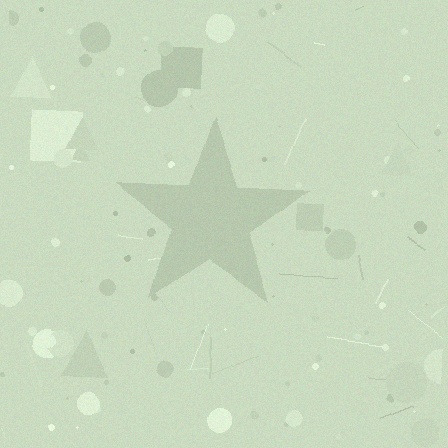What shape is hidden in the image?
A star is hidden in the image.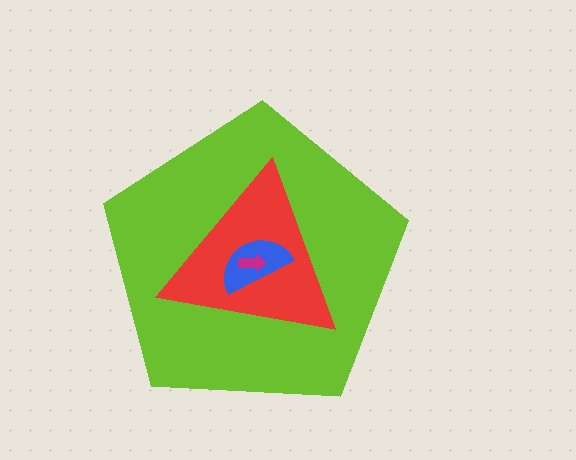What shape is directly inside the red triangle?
The blue semicircle.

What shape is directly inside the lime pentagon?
The red triangle.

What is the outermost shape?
The lime pentagon.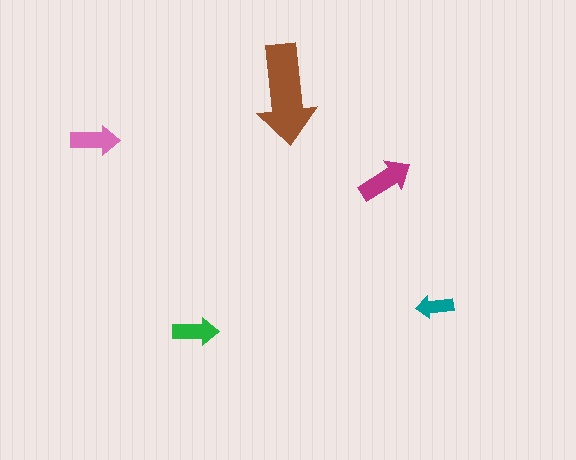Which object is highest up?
The brown arrow is topmost.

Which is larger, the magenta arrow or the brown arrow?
The brown one.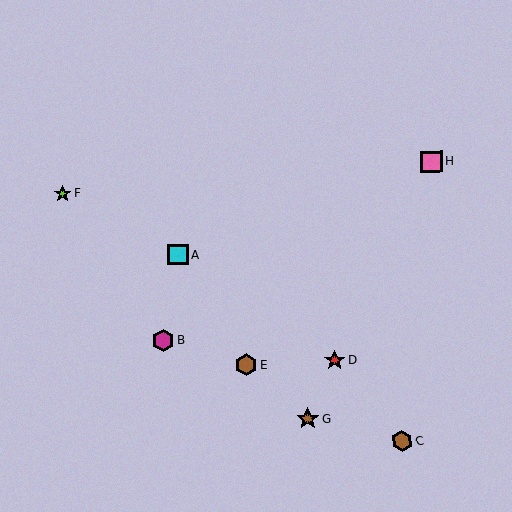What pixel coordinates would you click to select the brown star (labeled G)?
Click at (308, 418) to select the brown star G.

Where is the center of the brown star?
The center of the brown star is at (308, 418).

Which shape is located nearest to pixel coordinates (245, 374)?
The brown hexagon (labeled E) at (247, 365) is nearest to that location.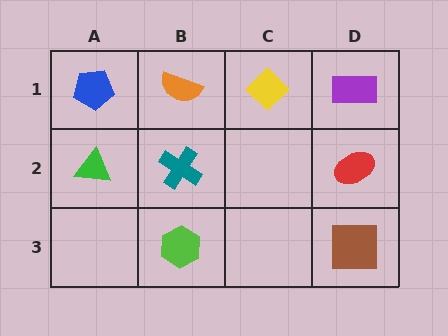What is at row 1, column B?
An orange semicircle.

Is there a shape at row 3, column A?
No, that cell is empty.